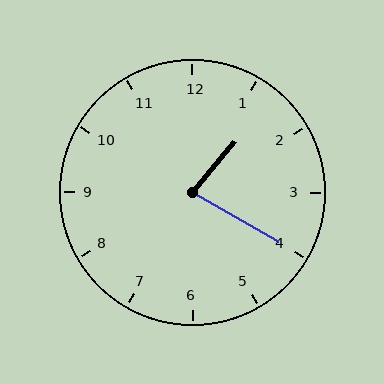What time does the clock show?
1:20.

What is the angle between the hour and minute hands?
Approximately 80 degrees.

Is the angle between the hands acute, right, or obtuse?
It is acute.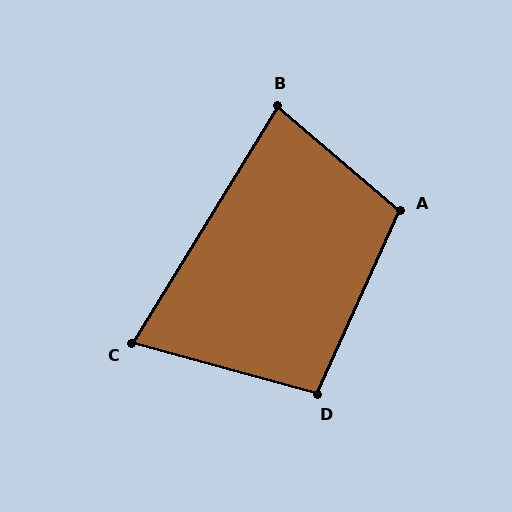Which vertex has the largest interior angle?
A, at approximately 106 degrees.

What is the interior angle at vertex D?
Approximately 99 degrees (obtuse).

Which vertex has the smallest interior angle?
C, at approximately 74 degrees.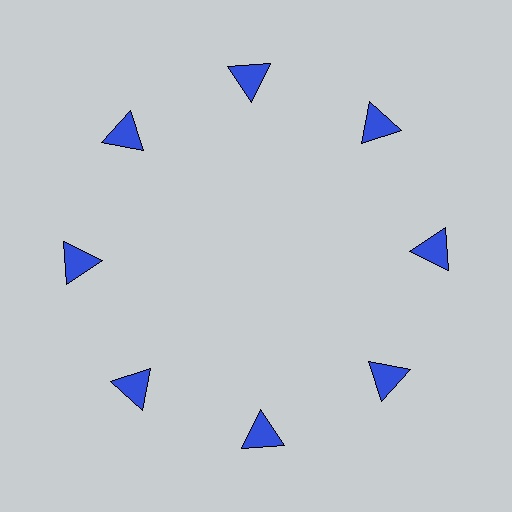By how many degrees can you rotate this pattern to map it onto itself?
The pattern maps onto itself every 45 degrees of rotation.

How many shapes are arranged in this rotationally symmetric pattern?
There are 8 shapes, arranged in 8 groups of 1.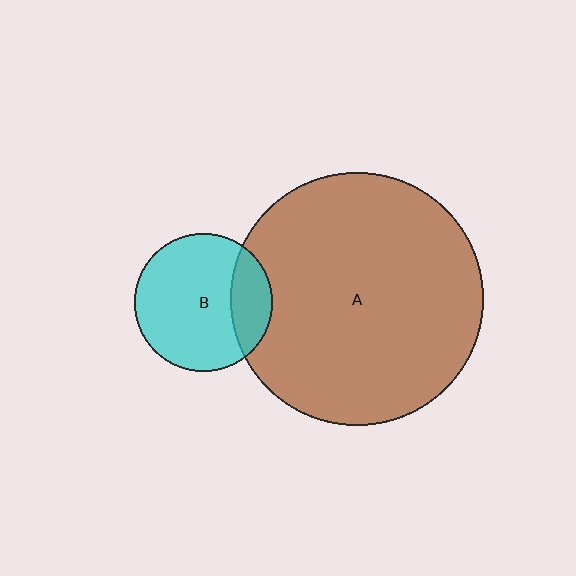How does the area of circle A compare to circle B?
Approximately 3.4 times.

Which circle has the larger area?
Circle A (brown).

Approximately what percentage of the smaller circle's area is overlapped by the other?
Approximately 20%.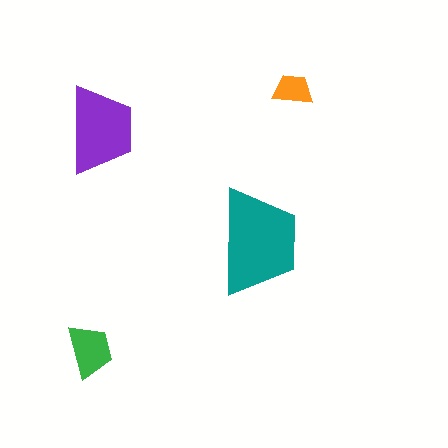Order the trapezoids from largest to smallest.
the teal one, the purple one, the green one, the orange one.